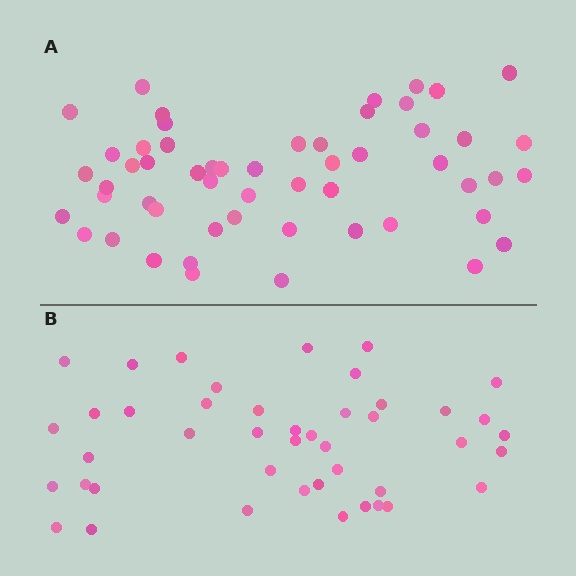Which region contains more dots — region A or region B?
Region A (the top region) has more dots.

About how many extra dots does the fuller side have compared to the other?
Region A has roughly 10 or so more dots than region B.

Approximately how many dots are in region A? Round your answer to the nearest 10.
About 50 dots. (The exact count is 54, which rounds to 50.)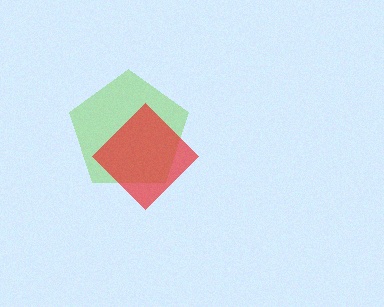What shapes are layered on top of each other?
The layered shapes are: a lime pentagon, a red diamond.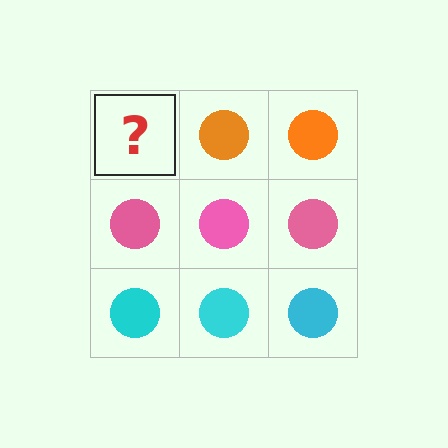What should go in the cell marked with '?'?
The missing cell should contain an orange circle.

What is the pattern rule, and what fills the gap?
The rule is that each row has a consistent color. The gap should be filled with an orange circle.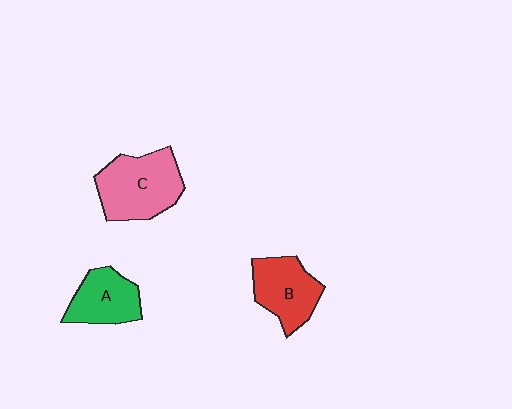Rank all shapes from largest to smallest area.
From largest to smallest: C (pink), B (red), A (green).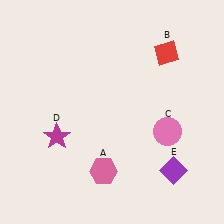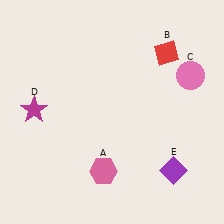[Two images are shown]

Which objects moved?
The objects that moved are: the pink circle (C), the magenta star (D).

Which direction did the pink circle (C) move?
The pink circle (C) moved up.